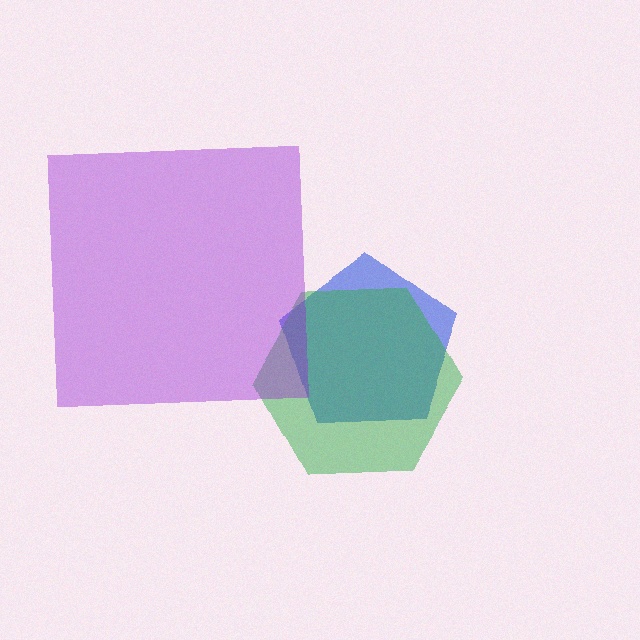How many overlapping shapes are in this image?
There are 3 overlapping shapes in the image.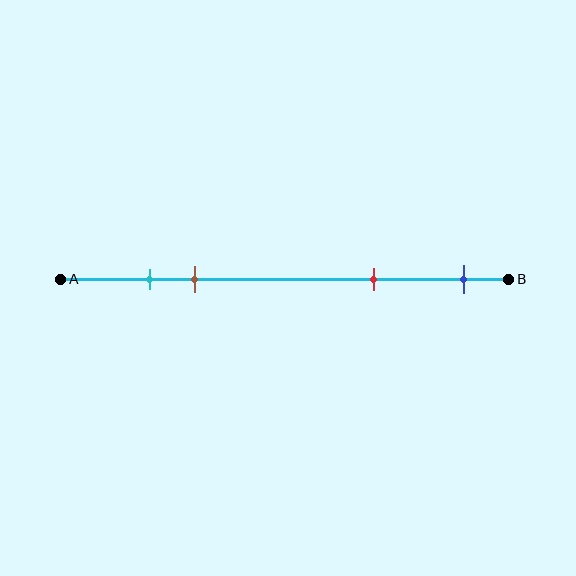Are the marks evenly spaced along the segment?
No, the marks are not evenly spaced.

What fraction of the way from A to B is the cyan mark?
The cyan mark is approximately 20% (0.2) of the way from A to B.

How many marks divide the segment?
There are 4 marks dividing the segment.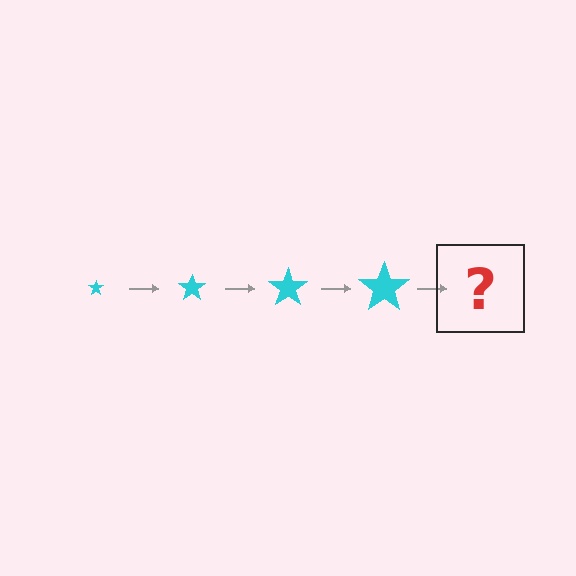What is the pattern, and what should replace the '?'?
The pattern is that the star gets progressively larger each step. The '?' should be a cyan star, larger than the previous one.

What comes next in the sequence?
The next element should be a cyan star, larger than the previous one.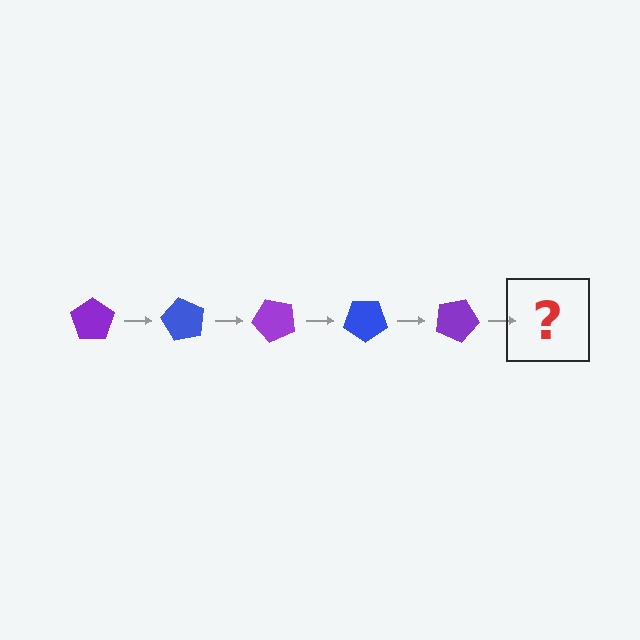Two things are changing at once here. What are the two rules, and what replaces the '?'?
The two rules are that it rotates 60 degrees each step and the color cycles through purple and blue. The '?' should be a blue pentagon, rotated 300 degrees from the start.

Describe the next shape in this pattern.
It should be a blue pentagon, rotated 300 degrees from the start.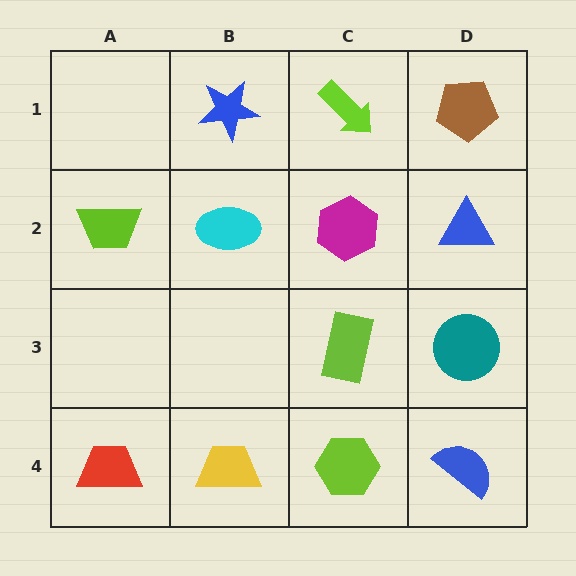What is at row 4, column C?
A lime hexagon.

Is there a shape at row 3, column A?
No, that cell is empty.